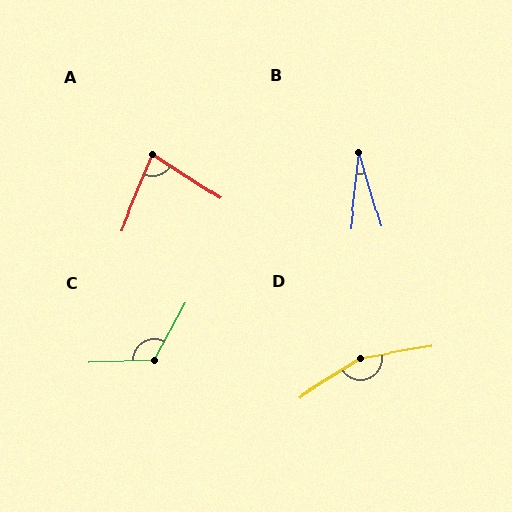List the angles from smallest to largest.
B (23°), A (79°), C (120°), D (157°).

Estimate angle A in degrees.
Approximately 79 degrees.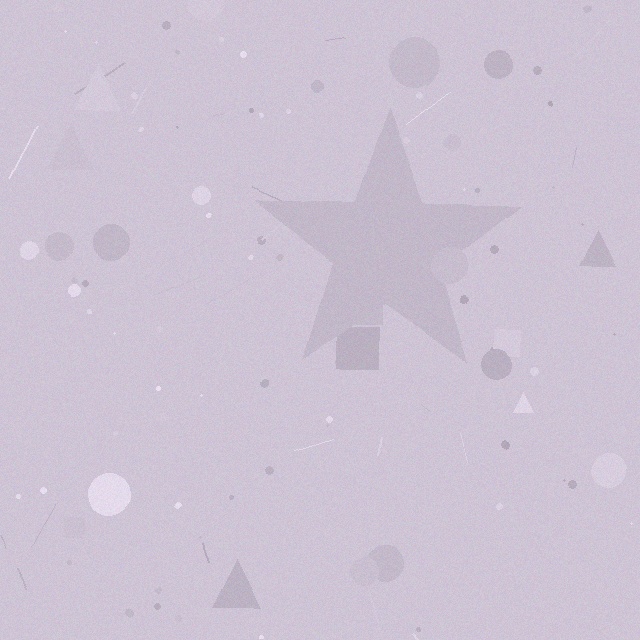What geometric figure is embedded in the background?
A star is embedded in the background.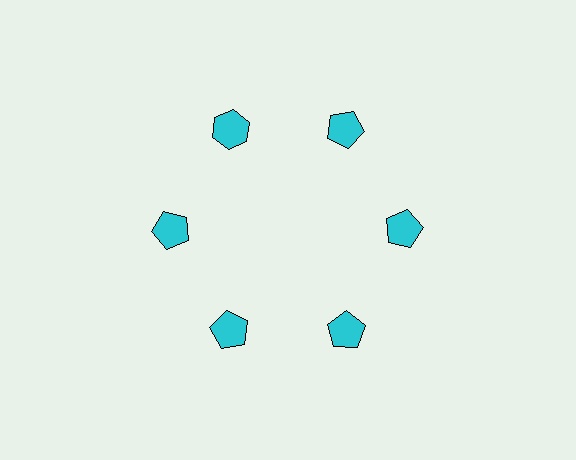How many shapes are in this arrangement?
There are 6 shapes arranged in a ring pattern.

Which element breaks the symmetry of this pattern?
The cyan hexagon at roughly the 11 o'clock position breaks the symmetry. All other shapes are cyan pentagons.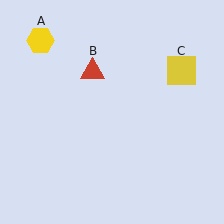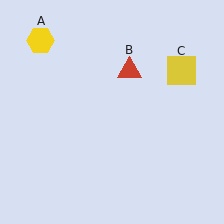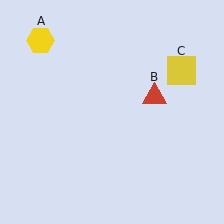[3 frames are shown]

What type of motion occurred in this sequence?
The red triangle (object B) rotated clockwise around the center of the scene.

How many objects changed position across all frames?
1 object changed position: red triangle (object B).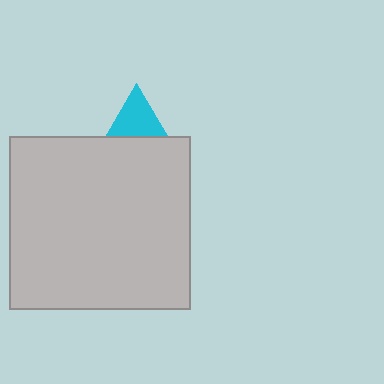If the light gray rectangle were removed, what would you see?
You would see the complete cyan triangle.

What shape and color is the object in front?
The object in front is a light gray rectangle.